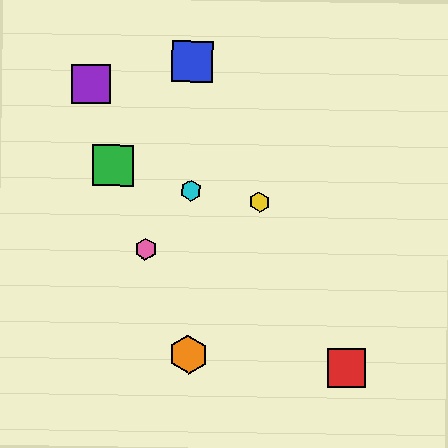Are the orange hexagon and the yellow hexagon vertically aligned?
No, the orange hexagon is at x≈188 and the yellow hexagon is at x≈260.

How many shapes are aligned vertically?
3 shapes (the blue square, the orange hexagon, the cyan hexagon) are aligned vertically.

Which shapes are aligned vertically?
The blue square, the orange hexagon, the cyan hexagon are aligned vertically.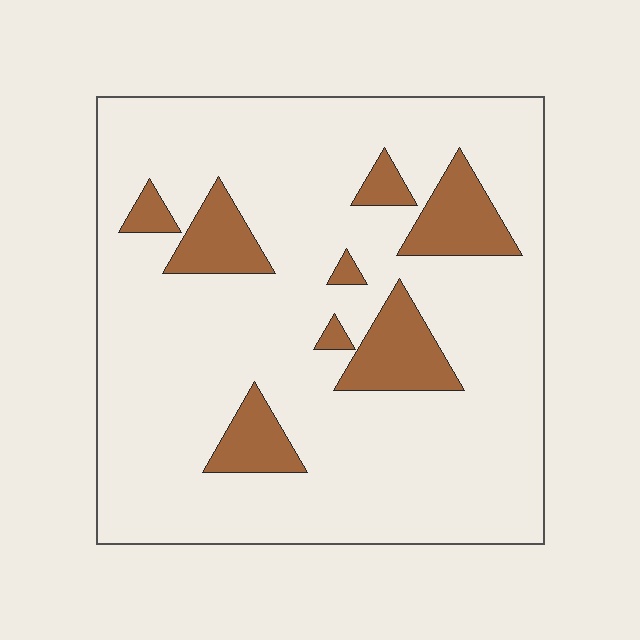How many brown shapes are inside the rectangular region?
8.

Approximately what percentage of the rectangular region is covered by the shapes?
Approximately 15%.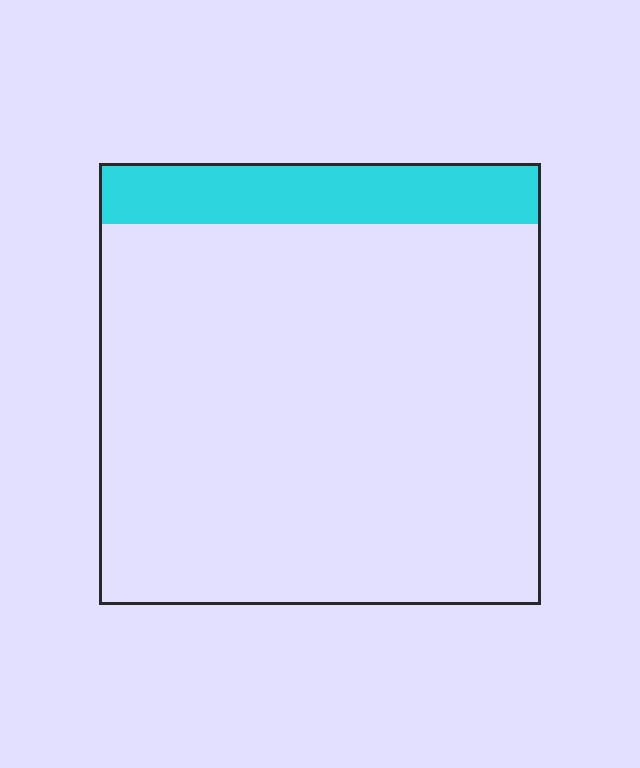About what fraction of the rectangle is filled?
About one eighth (1/8).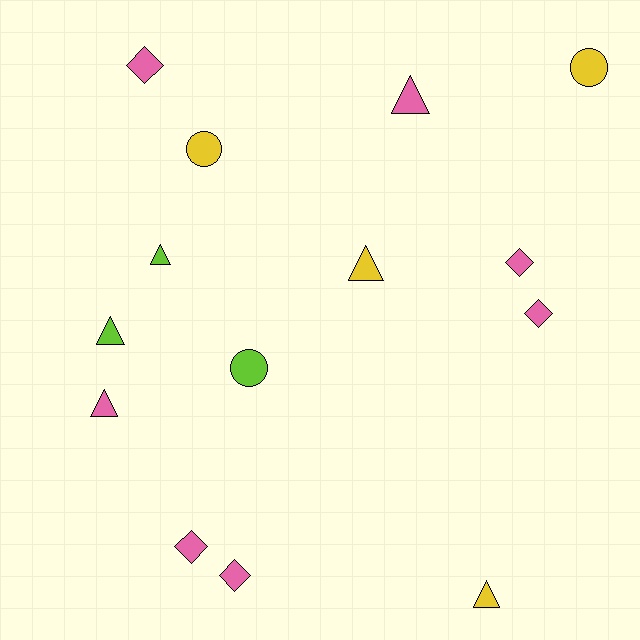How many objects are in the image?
There are 14 objects.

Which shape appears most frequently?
Triangle, with 6 objects.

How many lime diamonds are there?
There are no lime diamonds.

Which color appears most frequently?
Pink, with 7 objects.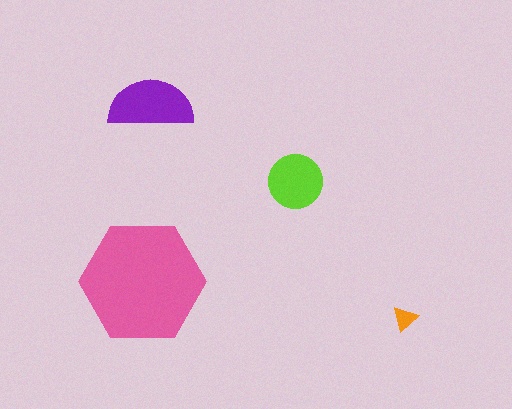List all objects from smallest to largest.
The orange triangle, the lime circle, the purple semicircle, the pink hexagon.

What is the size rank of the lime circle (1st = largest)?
3rd.